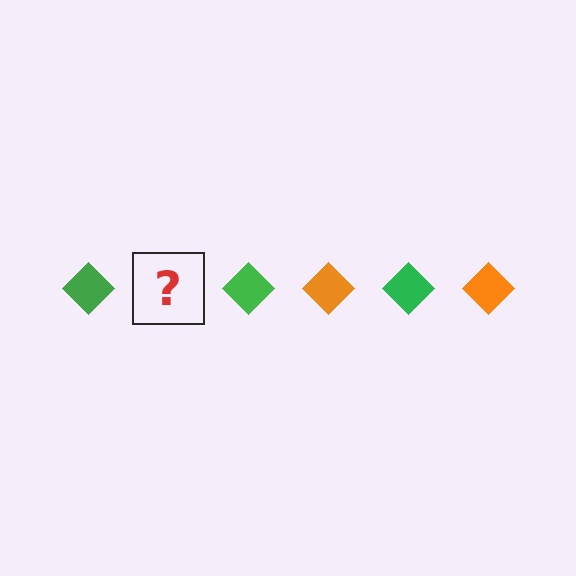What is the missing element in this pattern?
The missing element is an orange diamond.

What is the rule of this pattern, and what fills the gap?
The rule is that the pattern cycles through green, orange diamonds. The gap should be filled with an orange diamond.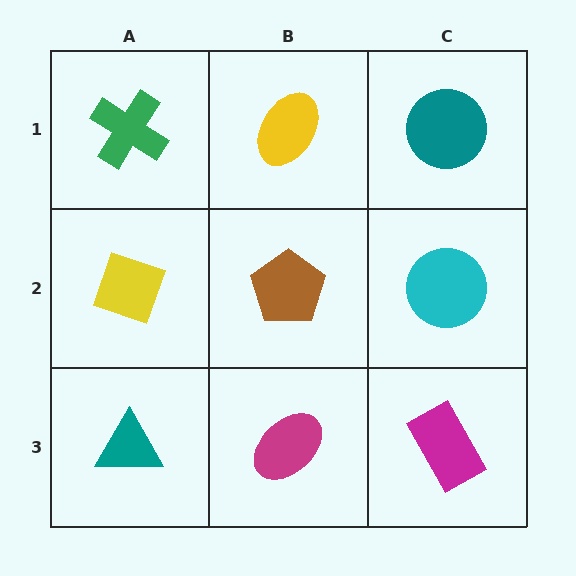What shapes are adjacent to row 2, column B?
A yellow ellipse (row 1, column B), a magenta ellipse (row 3, column B), a yellow diamond (row 2, column A), a cyan circle (row 2, column C).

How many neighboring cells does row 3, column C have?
2.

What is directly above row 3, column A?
A yellow diamond.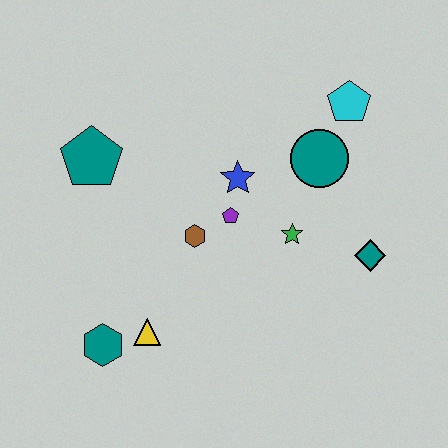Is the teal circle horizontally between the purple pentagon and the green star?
No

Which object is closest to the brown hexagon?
The purple pentagon is closest to the brown hexagon.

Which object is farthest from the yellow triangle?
The cyan pentagon is farthest from the yellow triangle.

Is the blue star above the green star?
Yes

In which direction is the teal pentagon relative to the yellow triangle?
The teal pentagon is above the yellow triangle.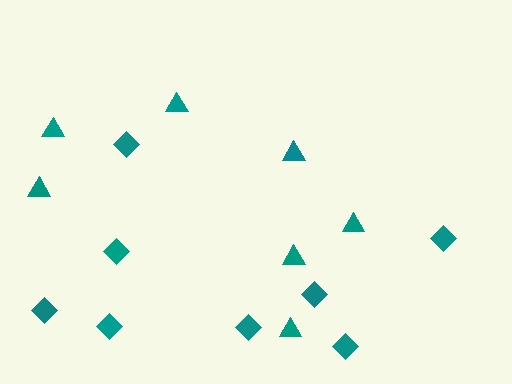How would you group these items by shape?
There are 2 groups: one group of diamonds (8) and one group of triangles (7).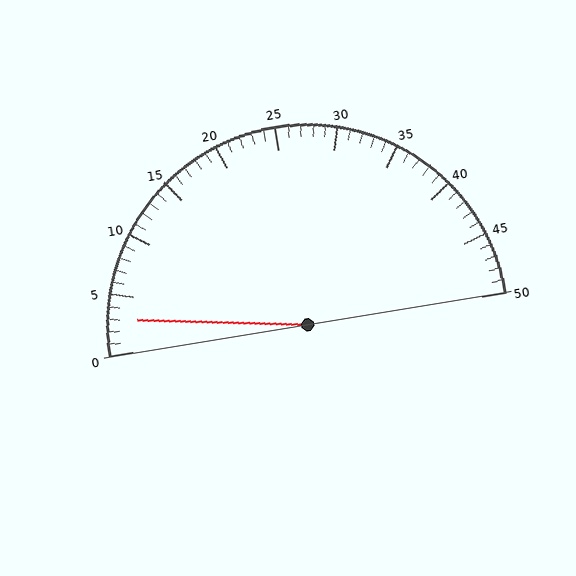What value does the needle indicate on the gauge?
The needle indicates approximately 3.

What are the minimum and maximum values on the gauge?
The gauge ranges from 0 to 50.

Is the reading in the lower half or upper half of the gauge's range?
The reading is in the lower half of the range (0 to 50).